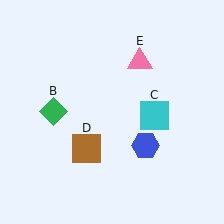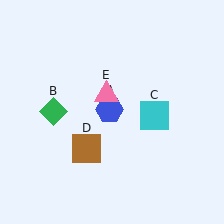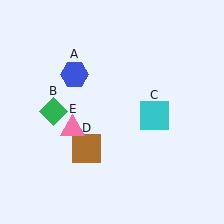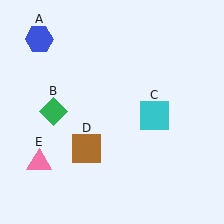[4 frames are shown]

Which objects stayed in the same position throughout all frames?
Green diamond (object B) and cyan square (object C) and brown square (object D) remained stationary.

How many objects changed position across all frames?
2 objects changed position: blue hexagon (object A), pink triangle (object E).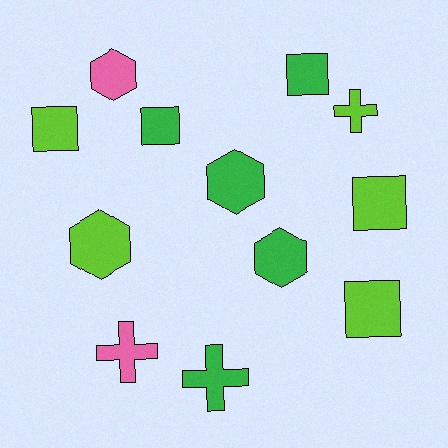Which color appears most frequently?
Green, with 5 objects.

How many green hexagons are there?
There are 2 green hexagons.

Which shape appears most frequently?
Square, with 5 objects.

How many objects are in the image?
There are 12 objects.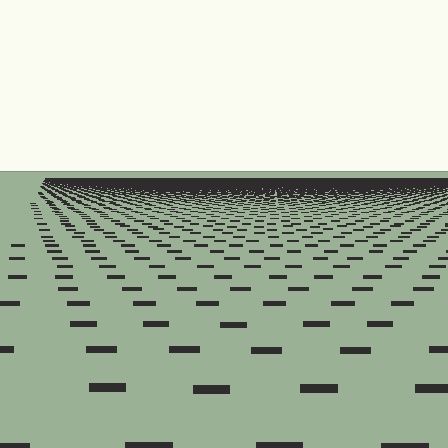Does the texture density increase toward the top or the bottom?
Density increases toward the top.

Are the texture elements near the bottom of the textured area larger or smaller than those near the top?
Larger. Near the bottom, elements are closer to the viewer and appear at a bigger on-screen size.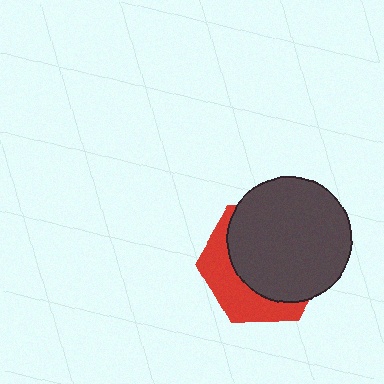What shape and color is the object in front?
The object in front is a dark gray circle.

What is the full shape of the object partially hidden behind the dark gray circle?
The partially hidden object is a red hexagon.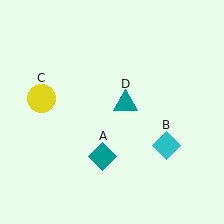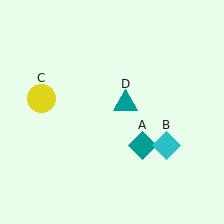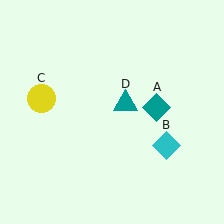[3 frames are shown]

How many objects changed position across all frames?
1 object changed position: teal diamond (object A).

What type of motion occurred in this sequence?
The teal diamond (object A) rotated counterclockwise around the center of the scene.